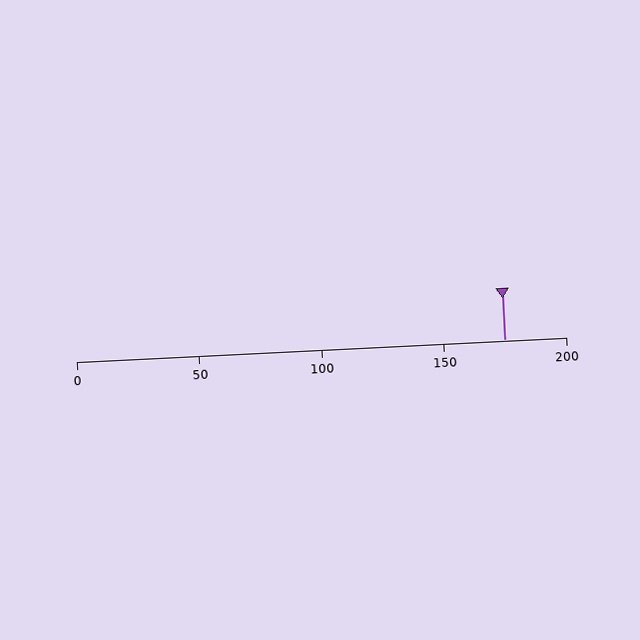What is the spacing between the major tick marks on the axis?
The major ticks are spaced 50 apart.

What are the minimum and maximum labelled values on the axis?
The axis runs from 0 to 200.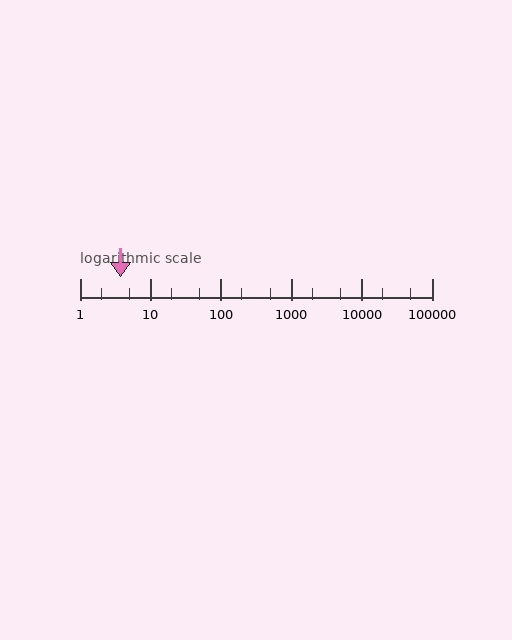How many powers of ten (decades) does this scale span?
The scale spans 5 decades, from 1 to 100000.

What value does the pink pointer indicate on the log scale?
The pointer indicates approximately 3.7.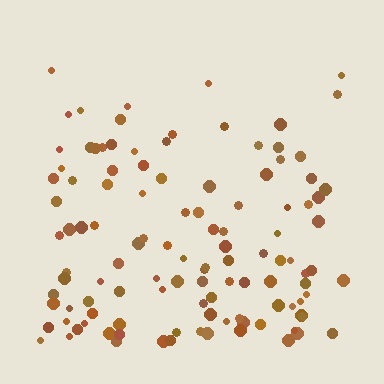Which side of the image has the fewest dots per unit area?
The top.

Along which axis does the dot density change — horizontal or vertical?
Vertical.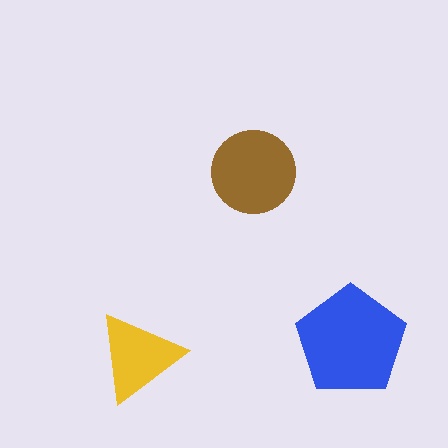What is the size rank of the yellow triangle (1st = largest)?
3rd.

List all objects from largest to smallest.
The blue pentagon, the brown circle, the yellow triangle.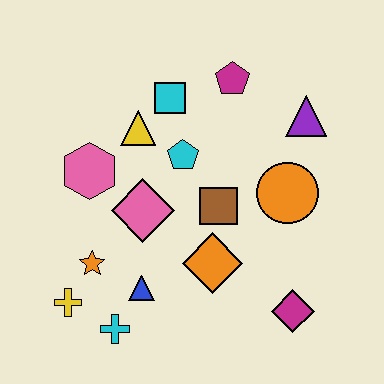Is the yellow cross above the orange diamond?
No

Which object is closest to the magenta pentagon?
The cyan square is closest to the magenta pentagon.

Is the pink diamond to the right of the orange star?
Yes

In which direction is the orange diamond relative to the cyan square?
The orange diamond is below the cyan square.